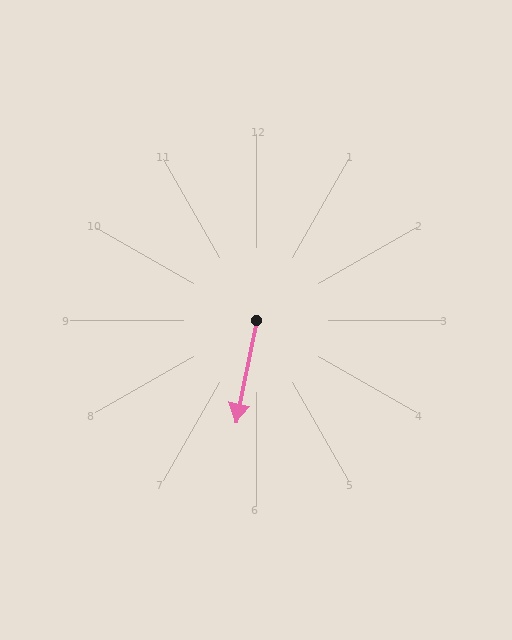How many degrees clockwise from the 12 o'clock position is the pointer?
Approximately 192 degrees.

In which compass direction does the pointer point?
South.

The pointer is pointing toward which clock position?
Roughly 6 o'clock.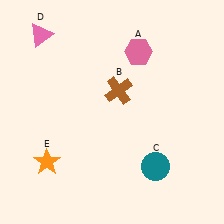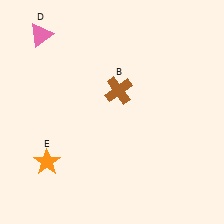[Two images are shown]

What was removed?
The pink hexagon (A), the teal circle (C) were removed in Image 2.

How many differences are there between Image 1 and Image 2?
There are 2 differences between the two images.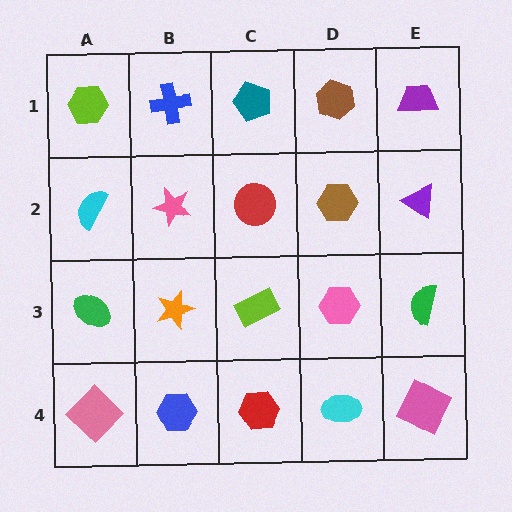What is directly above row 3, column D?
A brown hexagon.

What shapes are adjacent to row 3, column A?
A cyan semicircle (row 2, column A), a pink diamond (row 4, column A), an orange star (row 3, column B).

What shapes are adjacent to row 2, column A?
A lime hexagon (row 1, column A), a green ellipse (row 3, column A), a pink star (row 2, column B).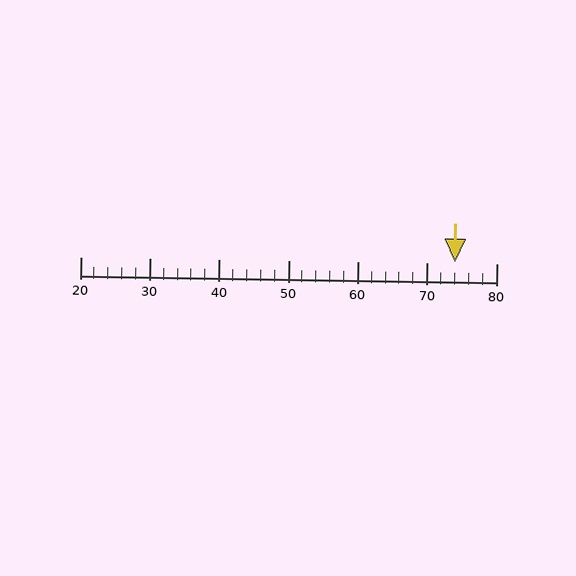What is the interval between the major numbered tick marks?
The major tick marks are spaced 10 units apart.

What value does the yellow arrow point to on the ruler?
The yellow arrow points to approximately 74.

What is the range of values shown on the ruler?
The ruler shows values from 20 to 80.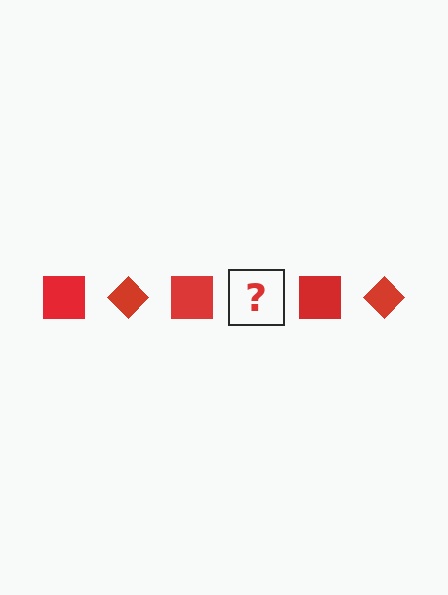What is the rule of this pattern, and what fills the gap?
The rule is that the pattern cycles through square, diamond shapes in red. The gap should be filled with a red diamond.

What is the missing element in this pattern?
The missing element is a red diamond.